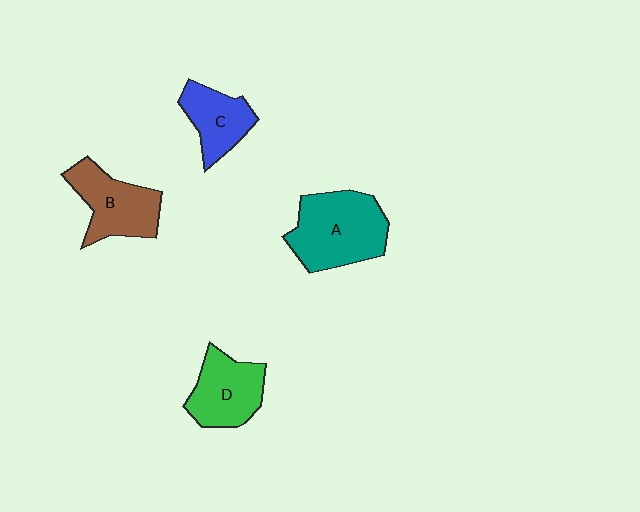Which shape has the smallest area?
Shape C (blue).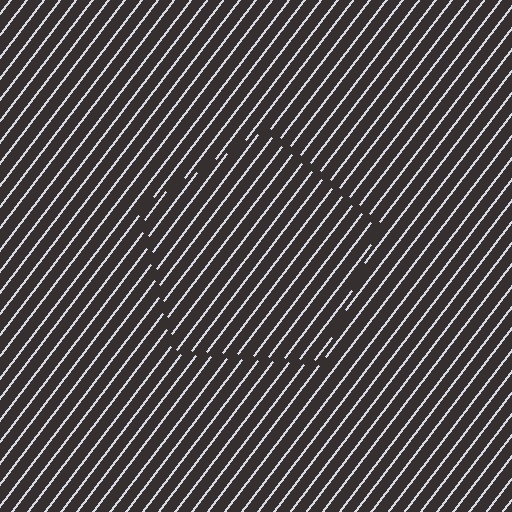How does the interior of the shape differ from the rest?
The interior of the shape contains the same grating, shifted by half a period — the contour is defined by the phase discontinuity where line-ends from the inner and outer gratings abut.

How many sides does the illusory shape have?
5 sides — the line-ends trace a pentagon.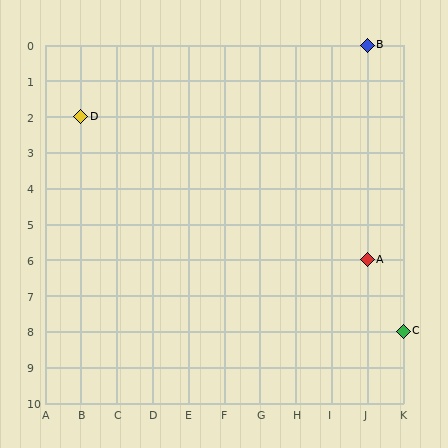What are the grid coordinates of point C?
Point C is at grid coordinates (K, 8).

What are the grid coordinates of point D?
Point D is at grid coordinates (B, 2).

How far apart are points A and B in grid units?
Points A and B are 6 rows apart.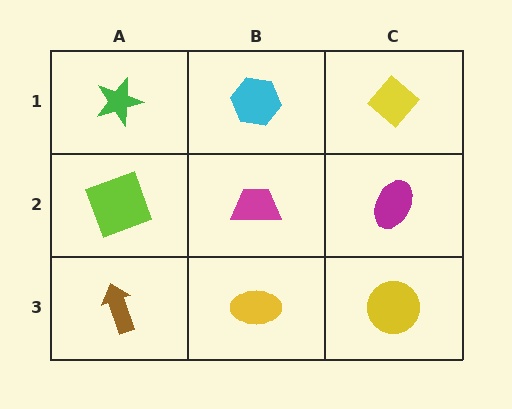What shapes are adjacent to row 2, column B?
A cyan hexagon (row 1, column B), a yellow ellipse (row 3, column B), a lime square (row 2, column A), a magenta ellipse (row 2, column C).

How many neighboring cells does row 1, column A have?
2.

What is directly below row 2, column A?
A brown arrow.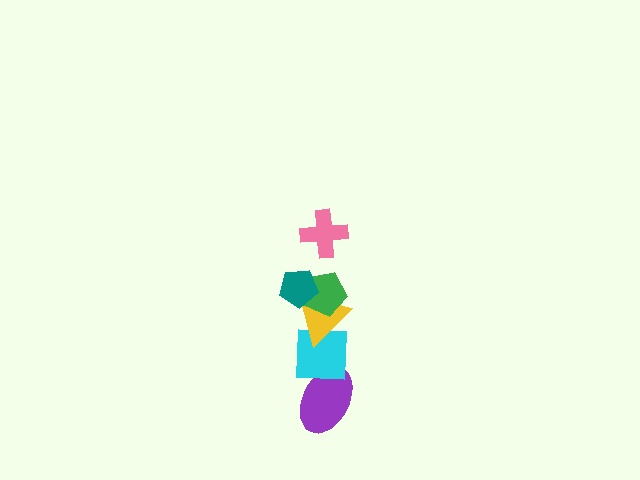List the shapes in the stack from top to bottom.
From top to bottom: the pink cross, the teal pentagon, the green pentagon, the yellow triangle, the cyan square, the purple ellipse.